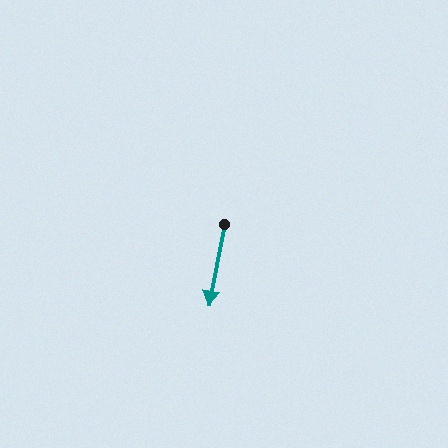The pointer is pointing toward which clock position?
Roughly 6 o'clock.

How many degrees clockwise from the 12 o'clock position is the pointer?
Approximately 191 degrees.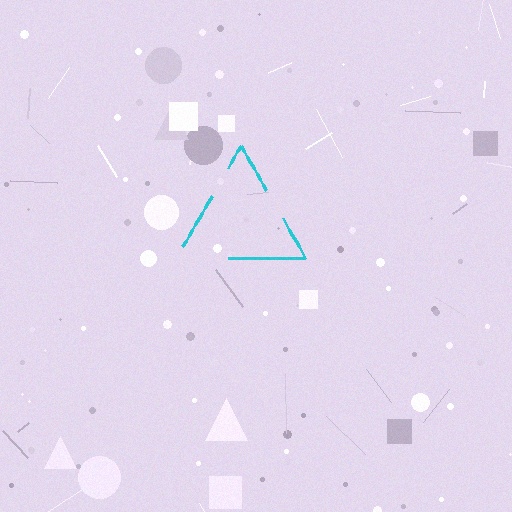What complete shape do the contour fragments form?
The contour fragments form a triangle.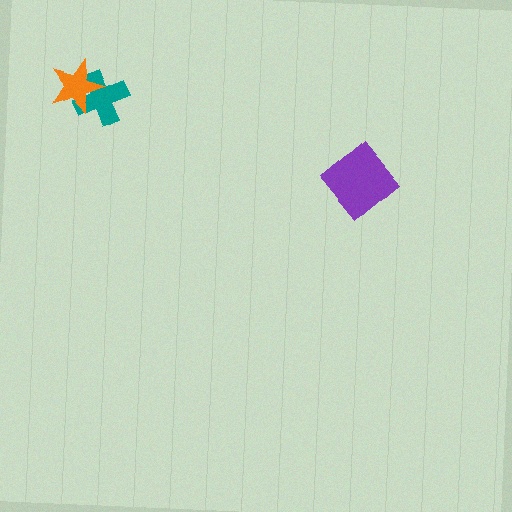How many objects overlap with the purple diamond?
0 objects overlap with the purple diamond.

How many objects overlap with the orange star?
1 object overlaps with the orange star.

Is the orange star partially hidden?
No, no other shape covers it.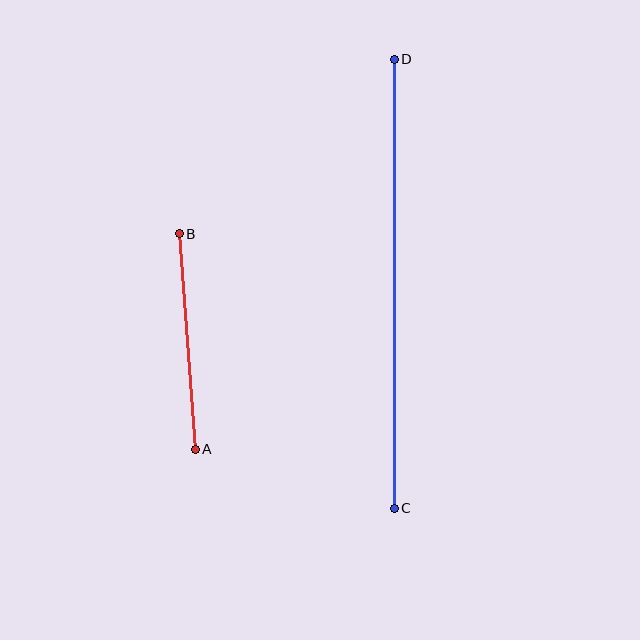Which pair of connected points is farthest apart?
Points C and D are farthest apart.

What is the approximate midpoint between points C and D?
The midpoint is at approximately (394, 284) pixels.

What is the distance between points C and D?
The distance is approximately 449 pixels.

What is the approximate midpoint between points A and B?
The midpoint is at approximately (187, 342) pixels.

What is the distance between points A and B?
The distance is approximately 216 pixels.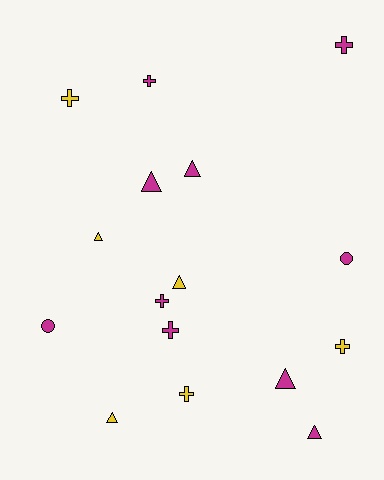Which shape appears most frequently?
Cross, with 7 objects.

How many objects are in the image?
There are 16 objects.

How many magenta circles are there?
There are 2 magenta circles.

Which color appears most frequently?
Magenta, with 10 objects.